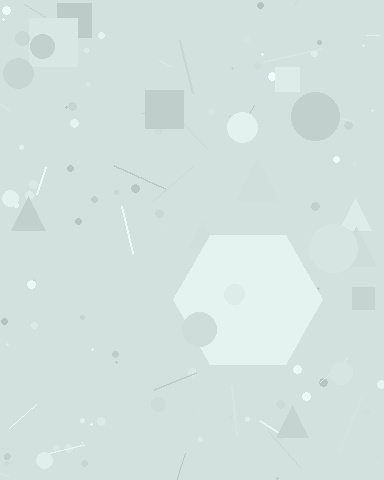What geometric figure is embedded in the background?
A hexagon is embedded in the background.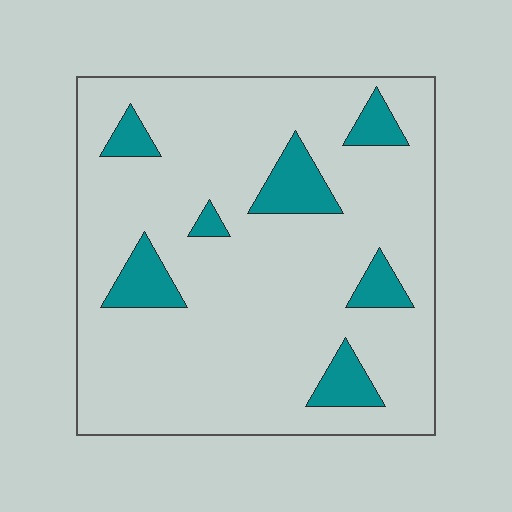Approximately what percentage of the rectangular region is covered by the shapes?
Approximately 15%.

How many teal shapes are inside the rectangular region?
7.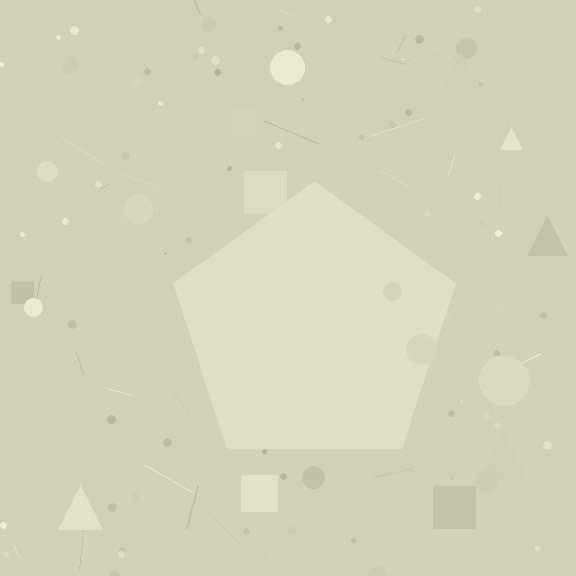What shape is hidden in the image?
A pentagon is hidden in the image.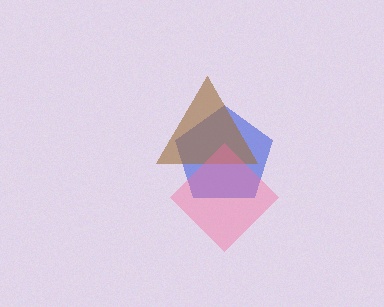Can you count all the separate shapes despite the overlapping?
Yes, there are 3 separate shapes.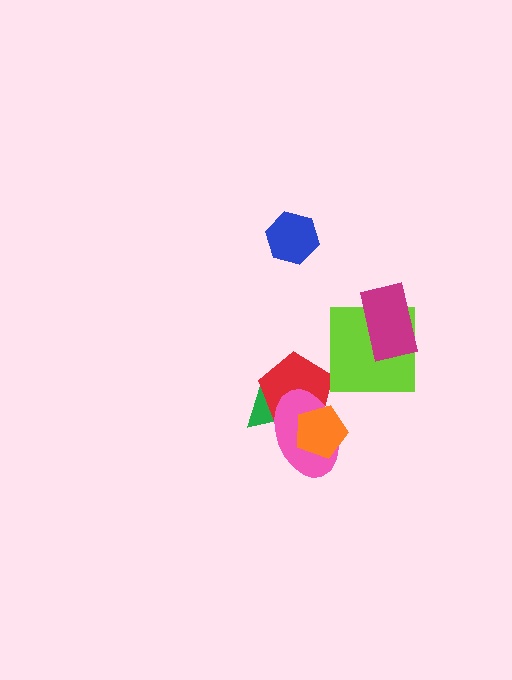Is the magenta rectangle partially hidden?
No, no other shape covers it.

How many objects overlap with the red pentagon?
3 objects overlap with the red pentagon.